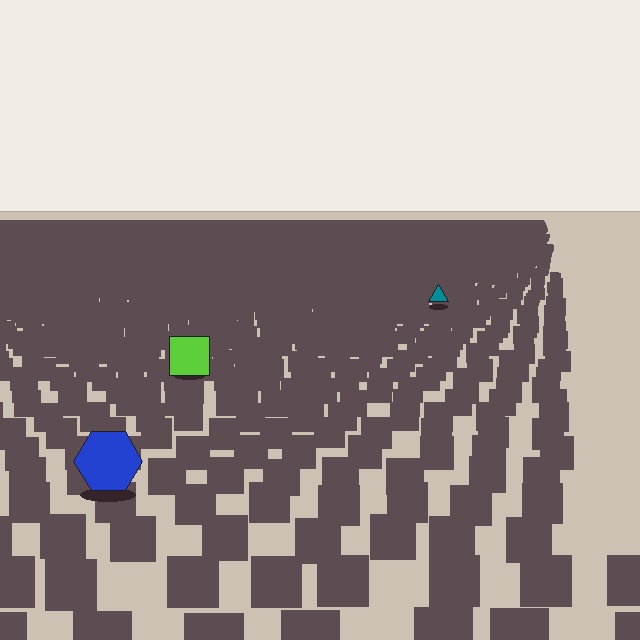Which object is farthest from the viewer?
The teal triangle is farthest from the viewer. It appears smaller and the ground texture around it is denser.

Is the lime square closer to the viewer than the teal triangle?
Yes. The lime square is closer — you can tell from the texture gradient: the ground texture is coarser near it.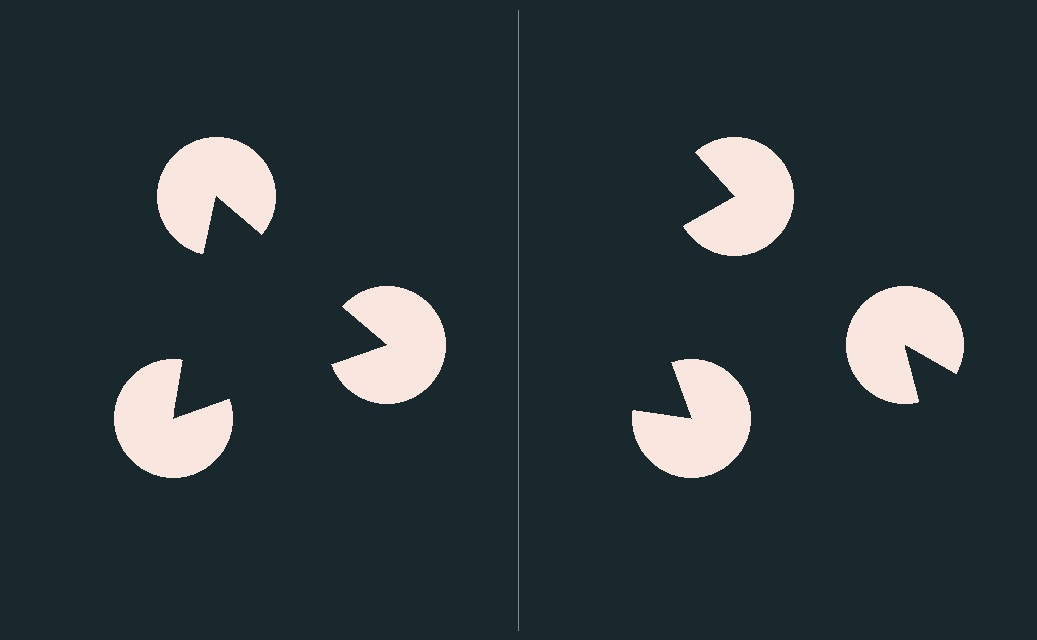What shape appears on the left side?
An illusory triangle.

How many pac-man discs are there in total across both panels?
6 — 3 on each side.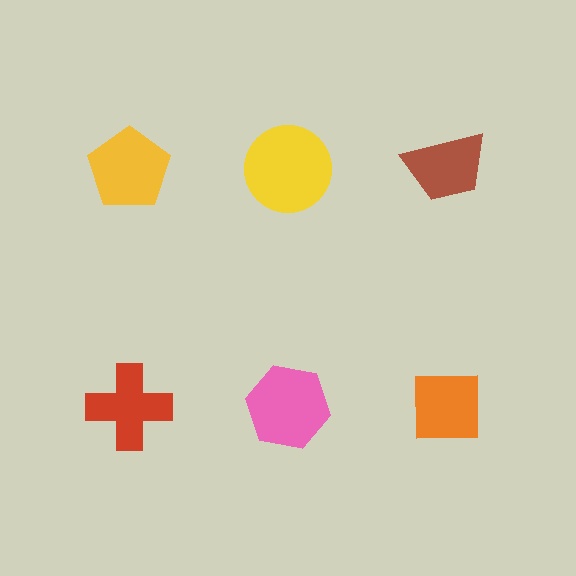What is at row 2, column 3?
An orange square.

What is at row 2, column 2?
A pink hexagon.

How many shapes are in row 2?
3 shapes.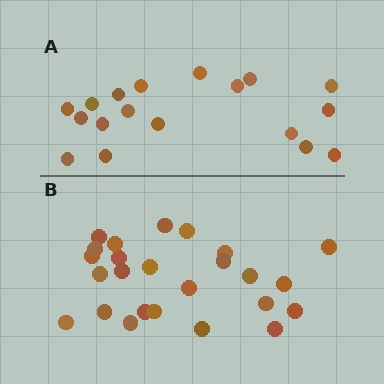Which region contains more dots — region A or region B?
Region B (the bottom region) has more dots.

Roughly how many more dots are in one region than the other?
Region B has roughly 8 or so more dots than region A.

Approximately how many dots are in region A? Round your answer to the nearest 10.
About 20 dots. (The exact count is 18, which rounds to 20.)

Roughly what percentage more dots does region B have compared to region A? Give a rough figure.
About 40% more.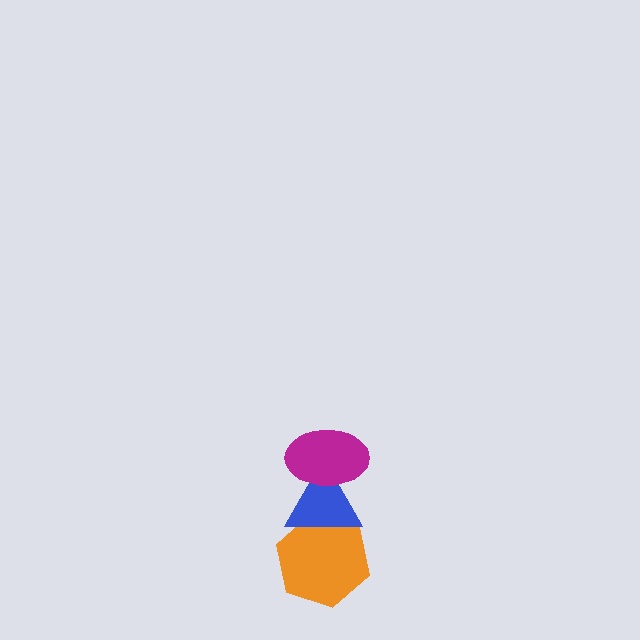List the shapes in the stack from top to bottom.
From top to bottom: the magenta ellipse, the blue triangle, the orange hexagon.